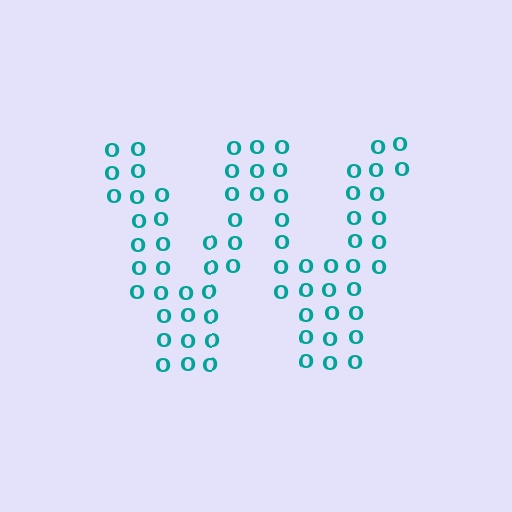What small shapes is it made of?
It is made of small letter O's.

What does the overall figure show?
The overall figure shows the letter W.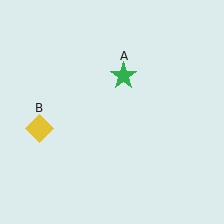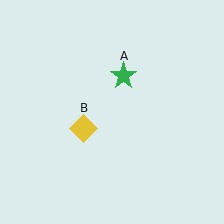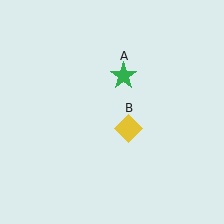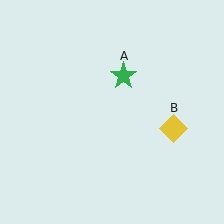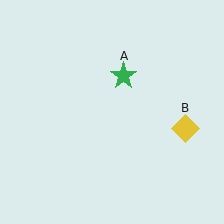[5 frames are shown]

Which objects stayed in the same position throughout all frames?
Green star (object A) remained stationary.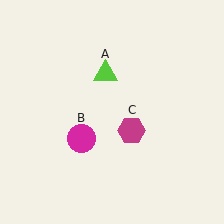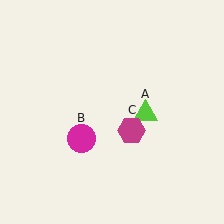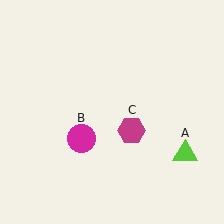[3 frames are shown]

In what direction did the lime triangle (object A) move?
The lime triangle (object A) moved down and to the right.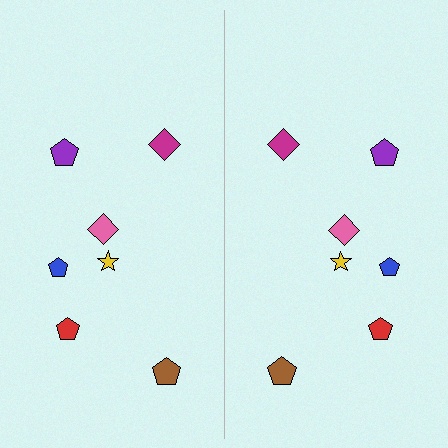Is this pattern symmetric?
Yes, this pattern has bilateral (reflection) symmetry.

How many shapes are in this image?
There are 14 shapes in this image.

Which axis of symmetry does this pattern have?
The pattern has a vertical axis of symmetry running through the center of the image.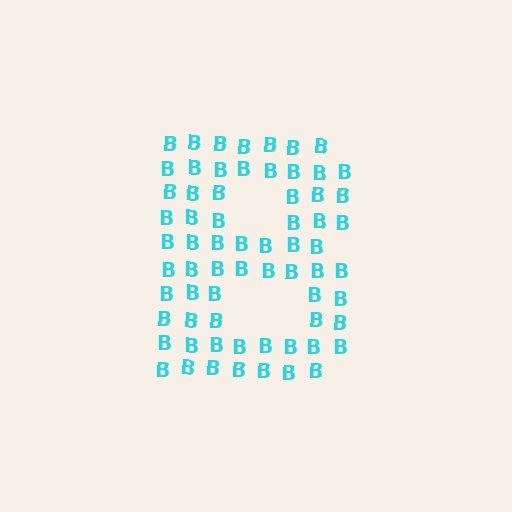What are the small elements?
The small elements are letter B's.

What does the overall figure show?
The overall figure shows the letter B.